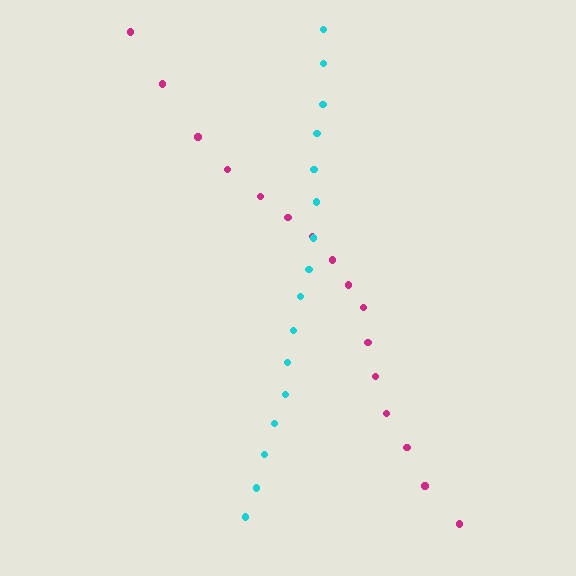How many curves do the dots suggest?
There are 2 distinct paths.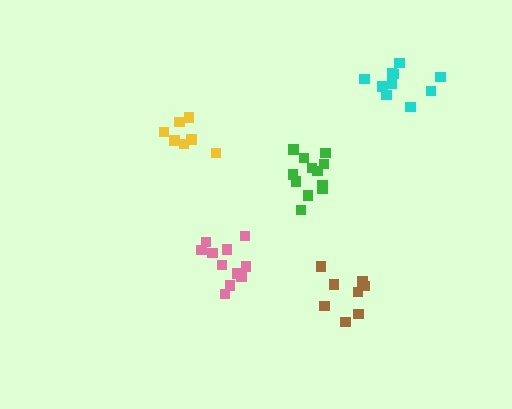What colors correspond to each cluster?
The clusters are colored: green, pink, brown, cyan, yellow.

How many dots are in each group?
Group 1: 12 dots, Group 2: 11 dots, Group 3: 8 dots, Group 4: 10 dots, Group 5: 7 dots (48 total).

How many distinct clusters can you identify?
There are 5 distinct clusters.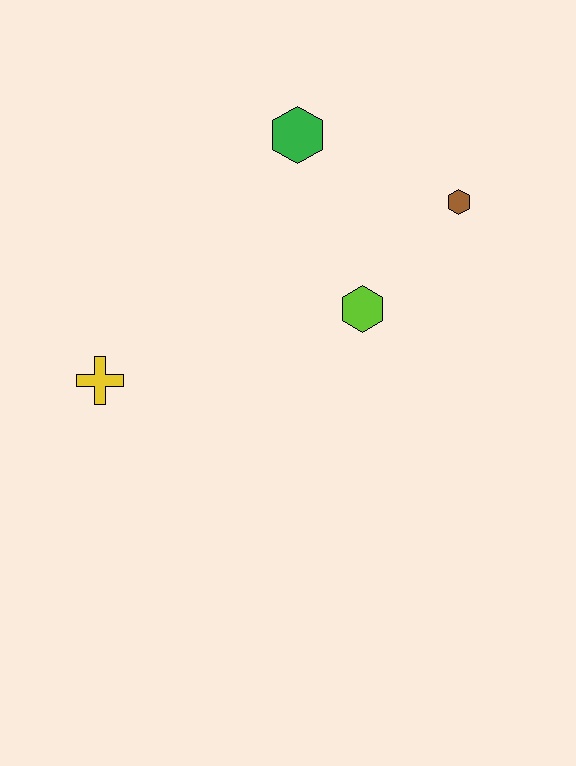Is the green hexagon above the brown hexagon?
Yes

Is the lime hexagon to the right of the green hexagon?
Yes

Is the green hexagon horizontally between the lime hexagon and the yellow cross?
Yes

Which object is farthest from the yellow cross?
The brown hexagon is farthest from the yellow cross.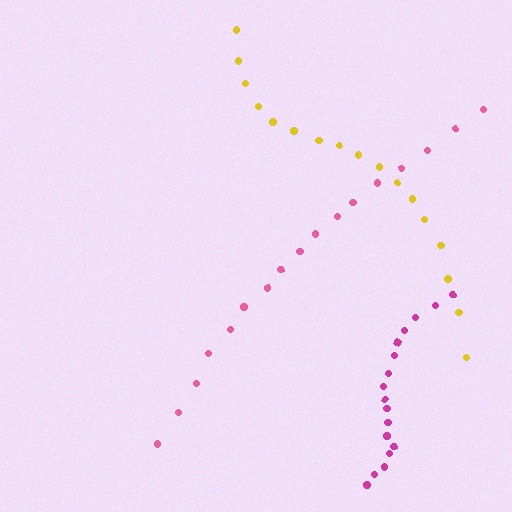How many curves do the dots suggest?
There are 3 distinct paths.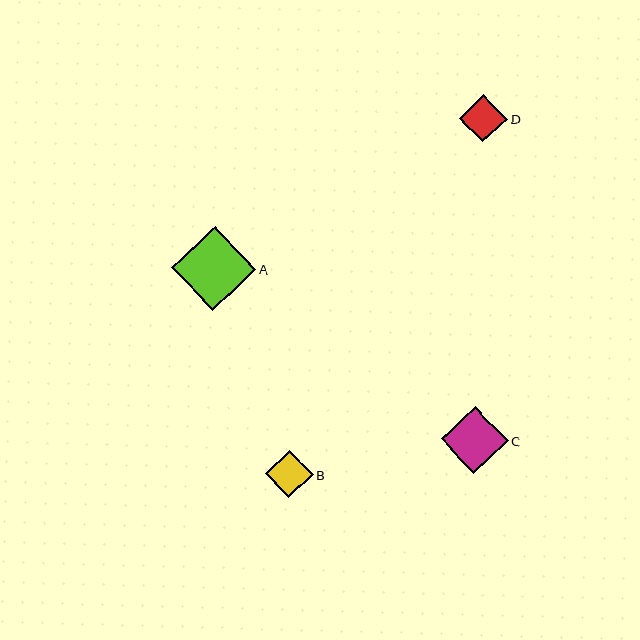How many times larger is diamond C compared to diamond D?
Diamond C is approximately 1.4 times the size of diamond D.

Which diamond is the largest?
Diamond A is the largest with a size of approximately 84 pixels.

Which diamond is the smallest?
Diamond B is the smallest with a size of approximately 47 pixels.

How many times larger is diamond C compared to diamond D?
Diamond C is approximately 1.4 times the size of diamond D.